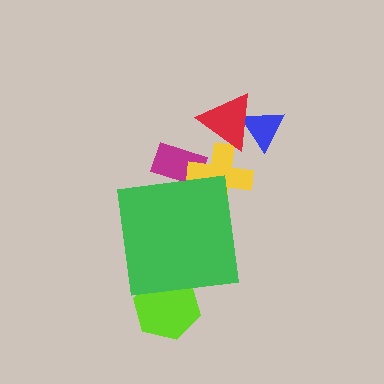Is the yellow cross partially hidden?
Yes, the yellow cross is partially hidden behind the green square.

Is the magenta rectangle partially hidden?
Yes, the magenta rectangle is partially hidden behind the green square.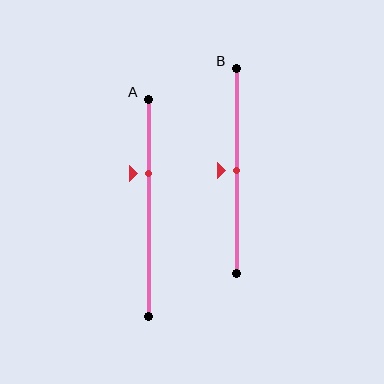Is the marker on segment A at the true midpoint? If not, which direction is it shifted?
No, the marker on segment A is shifted upward by about 16% of the segment length.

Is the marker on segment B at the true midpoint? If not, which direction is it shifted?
Yes, the marker on segment B is at the true midpoint.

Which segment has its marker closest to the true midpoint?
Segment B has its marker closest to the true midpoint.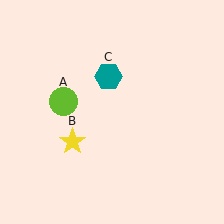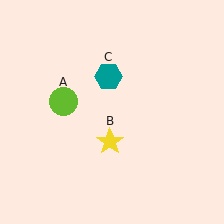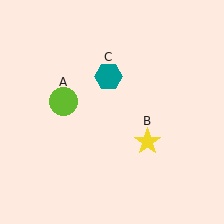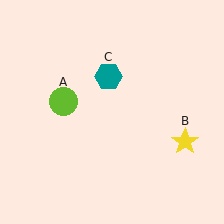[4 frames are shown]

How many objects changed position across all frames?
1 object changed position: yellow star (object B).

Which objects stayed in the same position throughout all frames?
Lime circle (object A) and teal hexagon (object C) remained stationary.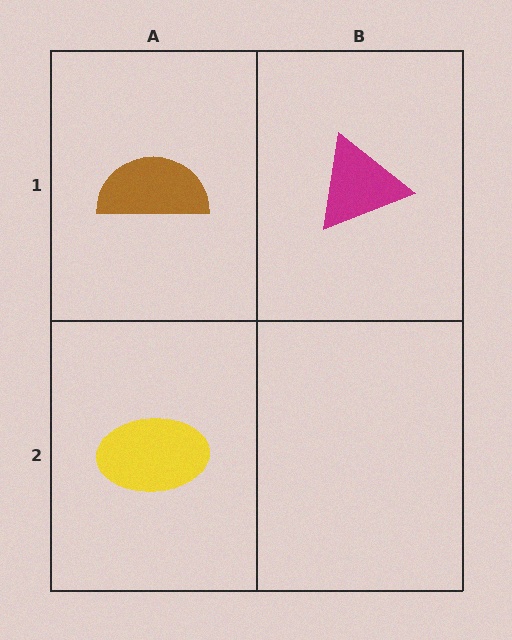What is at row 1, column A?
A brown semicircle.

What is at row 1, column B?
A magenta triangle.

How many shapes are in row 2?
1 shape.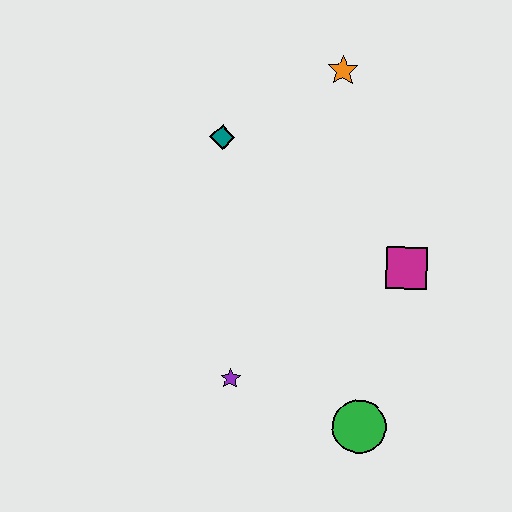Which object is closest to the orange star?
The teal diamond is closest to the orange star.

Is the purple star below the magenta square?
Yes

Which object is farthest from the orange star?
The green circle is farthest from the orange star.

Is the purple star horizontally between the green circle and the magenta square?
No